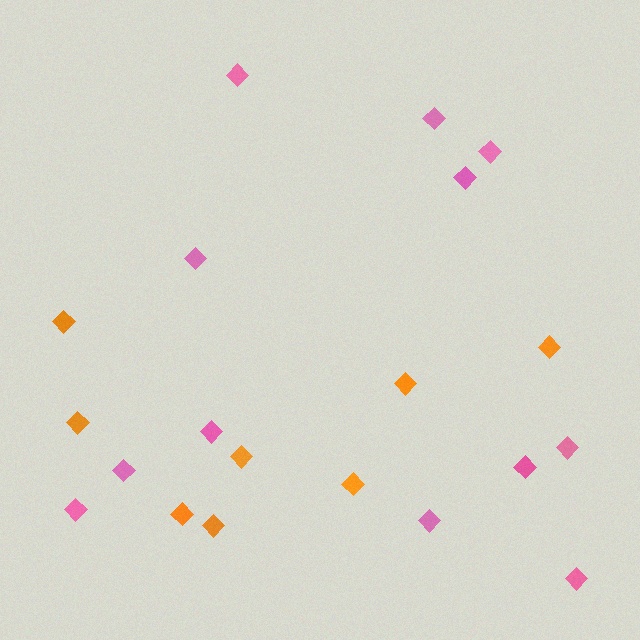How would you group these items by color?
There are 2 groups: one group of orange diamonds (8) and one group of pink diamonds (12).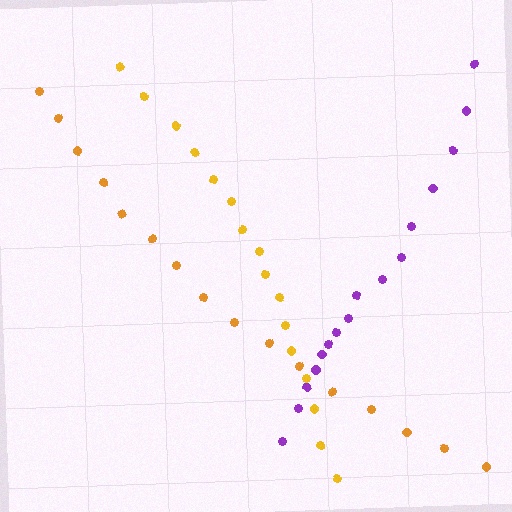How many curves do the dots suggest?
There are 3 distinct paths.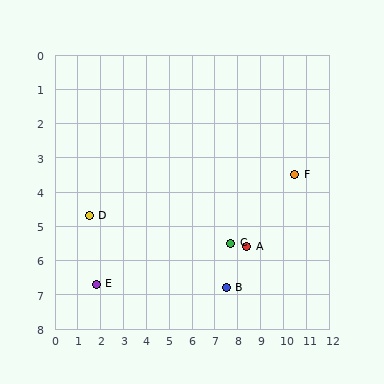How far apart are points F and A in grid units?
Points F and A are about 3.0 grid units apart.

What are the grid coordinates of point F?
Point F is at approximately (10.5, 3.5).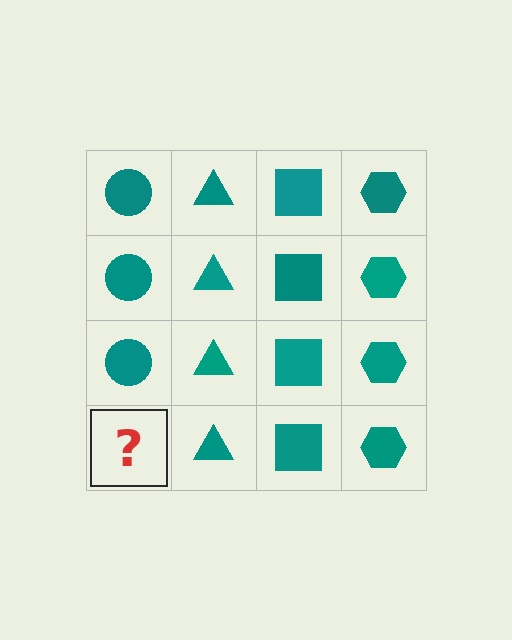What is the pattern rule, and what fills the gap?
The rule is that each column has a consistent shape. The gap should be filled with a teal circle.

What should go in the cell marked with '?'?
The missing cell should contain a teal circle.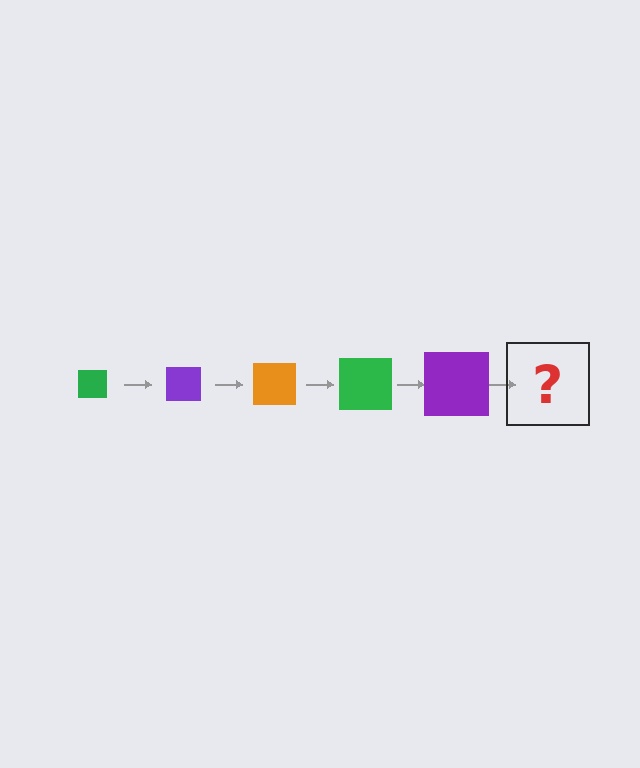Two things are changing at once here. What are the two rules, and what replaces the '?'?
The two rules are that the square grows larger each step and the color cycles through green, purple, and orange. The '?' should be an orange square, larger than the previous one.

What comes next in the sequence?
The next element should be an orange square, larger than the previous one.